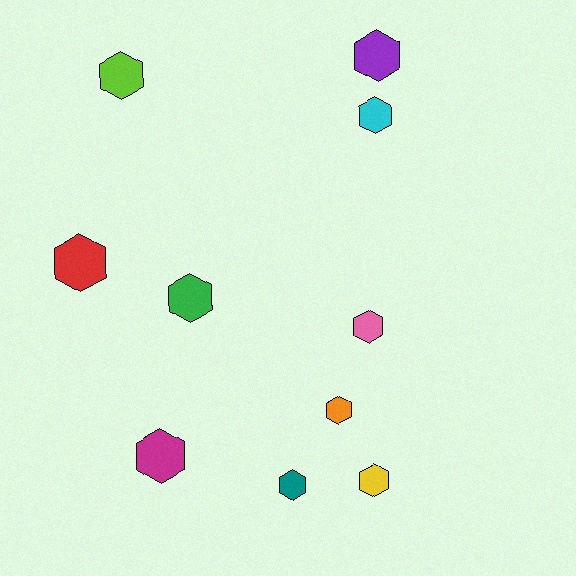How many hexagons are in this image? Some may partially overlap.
There are 10 hexagons.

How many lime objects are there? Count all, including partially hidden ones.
There is 1 lime object.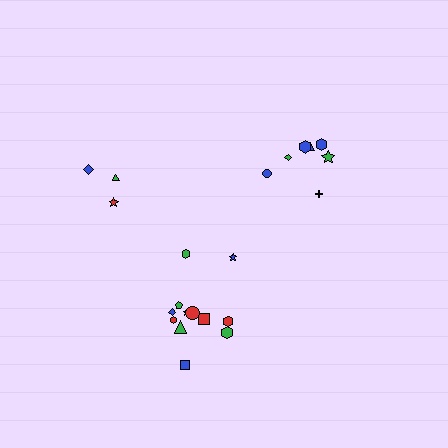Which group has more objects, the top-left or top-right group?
The top-right group.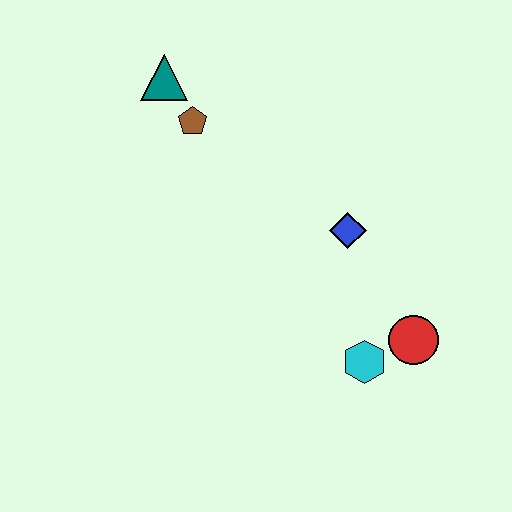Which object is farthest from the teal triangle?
The red circle is farthest from the teal triangle.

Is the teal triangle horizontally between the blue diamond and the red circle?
No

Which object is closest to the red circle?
The cyan hexagon is closest to the red circle.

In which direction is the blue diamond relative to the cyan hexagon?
The blue diamond is above the cyan hexagon.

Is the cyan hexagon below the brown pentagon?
Yes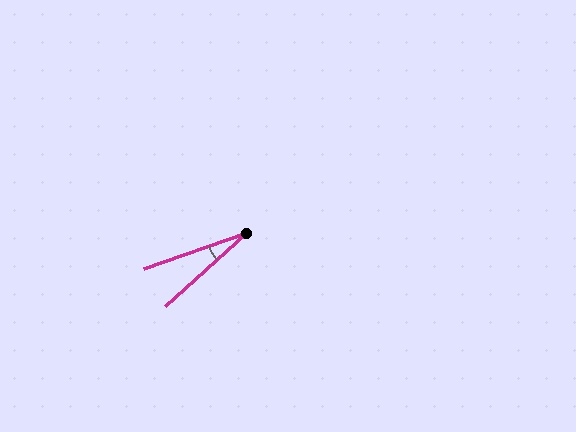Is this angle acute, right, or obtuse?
It is acute.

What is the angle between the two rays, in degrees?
Approximately 23 degrees.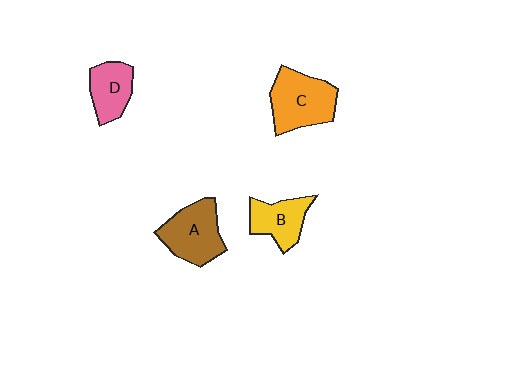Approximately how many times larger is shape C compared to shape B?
Approximately 1.4 times.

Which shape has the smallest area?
Shape D (pink).